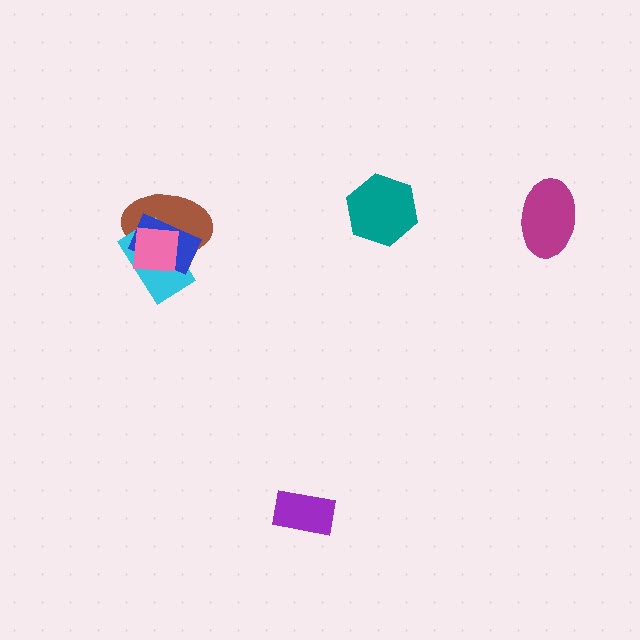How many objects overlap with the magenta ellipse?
0 objects overlap with the magenta ellipse.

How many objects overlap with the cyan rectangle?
3 objects overlap with the cyan rectangle.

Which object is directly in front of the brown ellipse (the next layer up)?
The cyan rectangle is directly in front of the brown ellipse.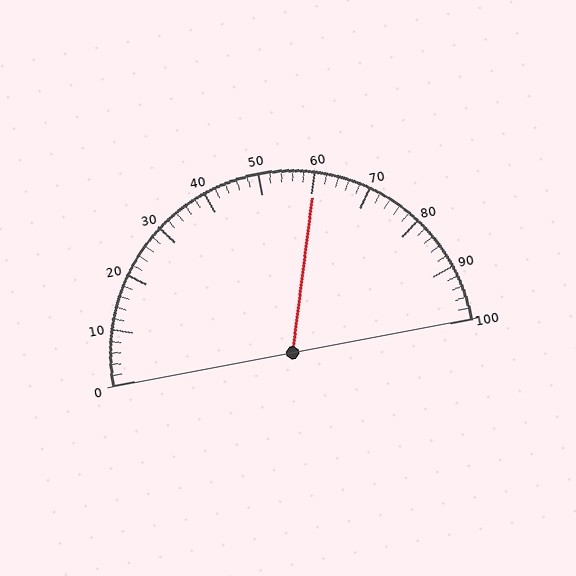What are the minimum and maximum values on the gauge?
The gauge ranges from 0 to 100.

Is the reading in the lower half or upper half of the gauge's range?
The reading is in the upper half of the range (0 to 100).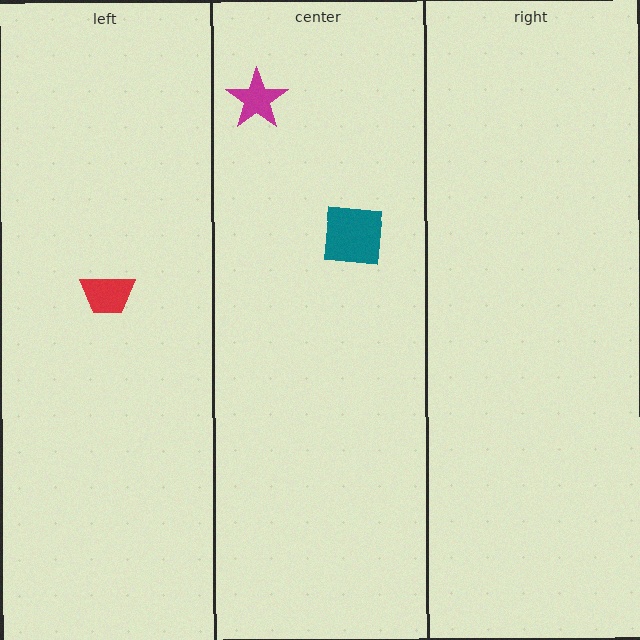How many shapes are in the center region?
2.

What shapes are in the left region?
The red trapezoid.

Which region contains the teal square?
The center region.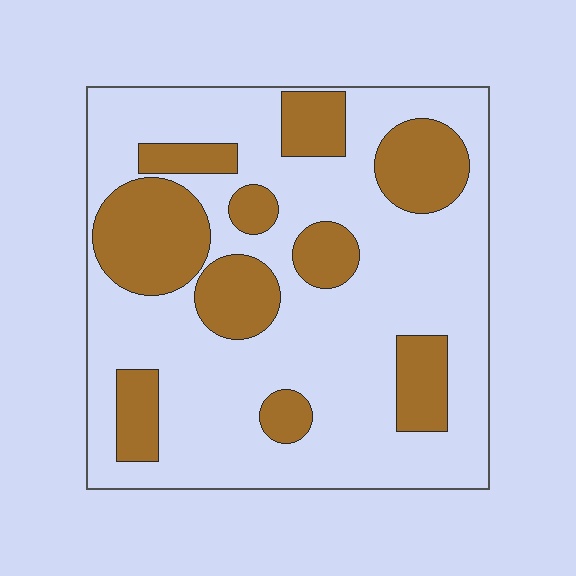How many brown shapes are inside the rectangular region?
10.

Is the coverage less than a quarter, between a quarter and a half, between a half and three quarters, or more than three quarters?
Between a quarter and a half.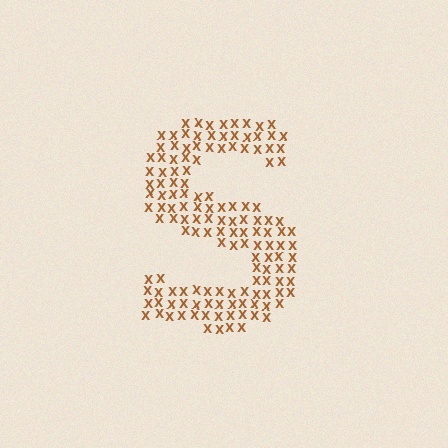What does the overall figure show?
The overall figure shows the letter S.